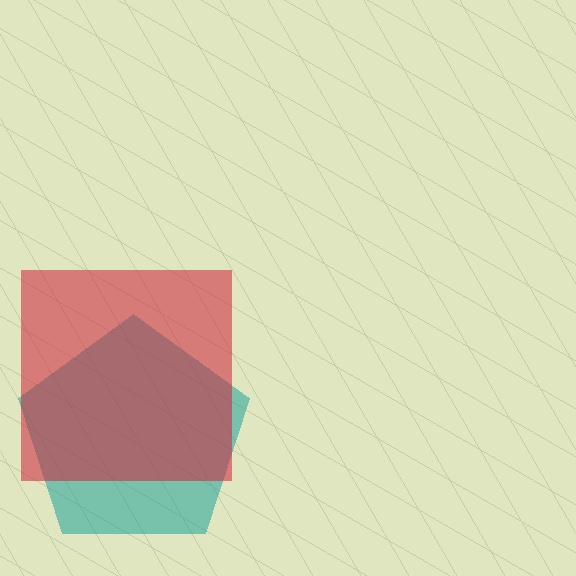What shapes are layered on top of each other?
The layered shapes are: a teal pentagon, a red square.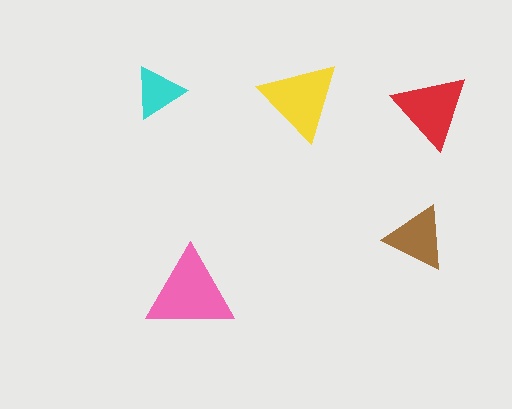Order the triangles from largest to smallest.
the pink one, the yellow one, the red one, the brown one, the cyan one.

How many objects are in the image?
There are 5 objects in the image.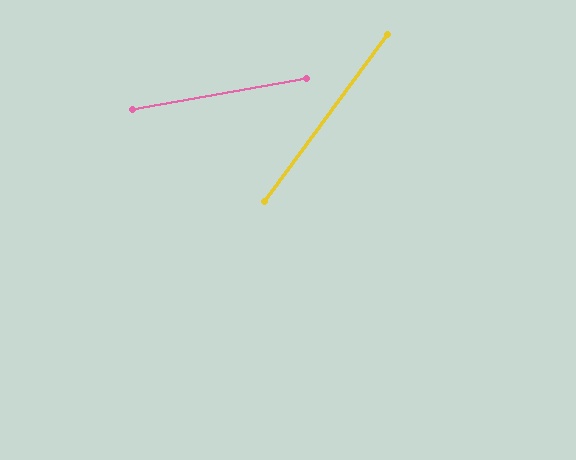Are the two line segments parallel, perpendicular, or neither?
Neither parallel nor perpendicular — they differ by about 44°.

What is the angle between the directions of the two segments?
Approximately 44 degrees.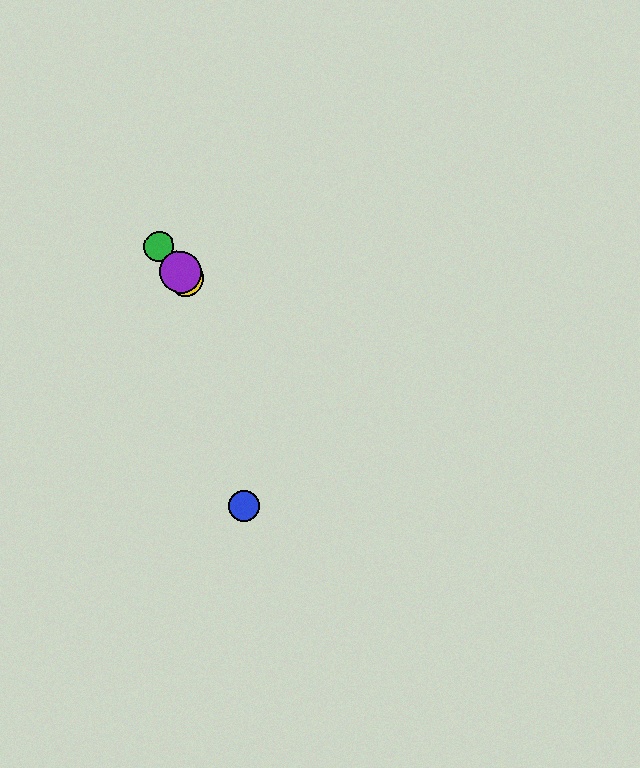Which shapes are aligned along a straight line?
The red hexagon, the green circle, the yellow circle, the purple circle are aligned along a straight line.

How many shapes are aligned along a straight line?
4 shapes (the red hexagon, the green circle, the yellow circle, the purple circle) are aligned along a straight line.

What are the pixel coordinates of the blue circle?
The blue circle is at (244, 506).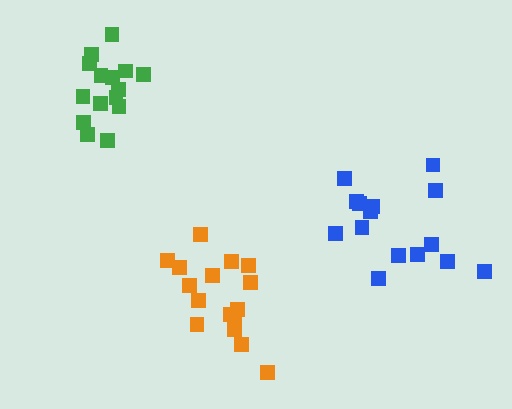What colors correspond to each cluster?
The clusters are colored: orange, blue, green.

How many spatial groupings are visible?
There are 3 spatial groupings.